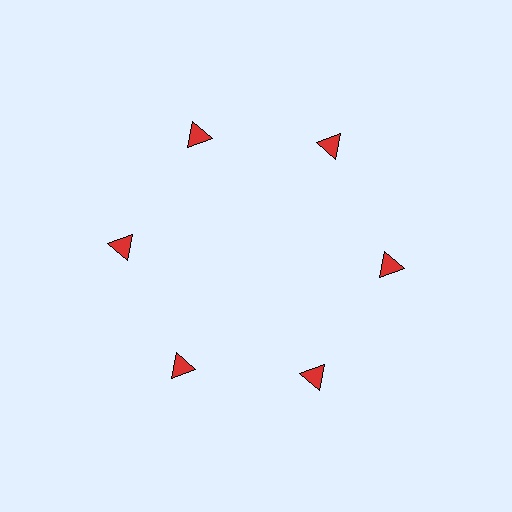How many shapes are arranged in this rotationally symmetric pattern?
There are 6 shapes, arranged in 6 groups of 1.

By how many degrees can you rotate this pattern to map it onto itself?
The pattern maps onto itself every 60 degrees of rotation.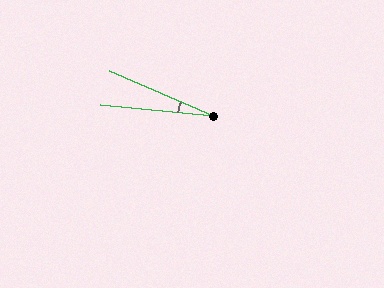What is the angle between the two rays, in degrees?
Approximately 18 degrees.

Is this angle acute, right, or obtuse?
It is acute.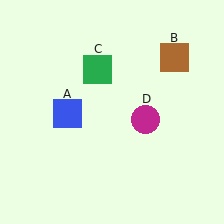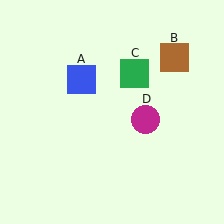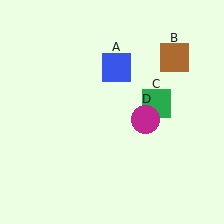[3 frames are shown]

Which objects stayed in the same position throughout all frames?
Brown square (object B) and magenta circle (object D) remained stationary.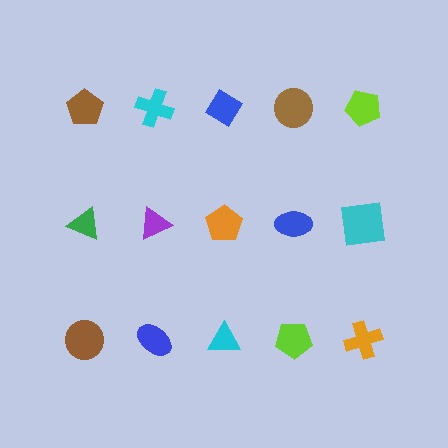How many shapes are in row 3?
5 shapes.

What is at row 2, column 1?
A green triangle.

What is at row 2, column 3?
An orange pentagon.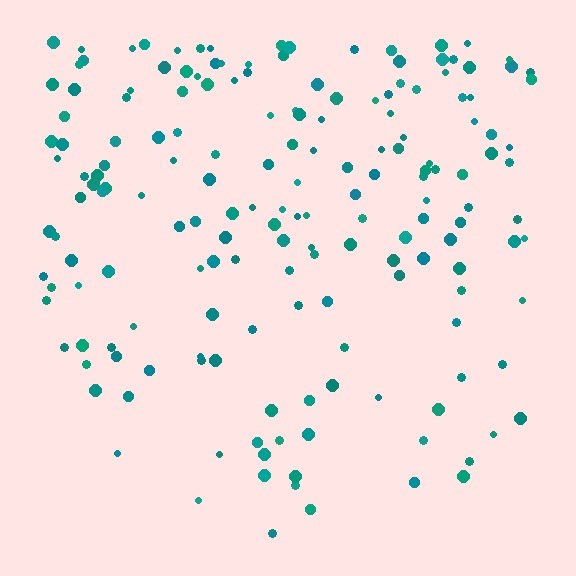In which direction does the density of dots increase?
From bottom to top, with the top side densest.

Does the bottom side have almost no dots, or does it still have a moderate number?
Still a moderate number, just noticeably fewer than the top.